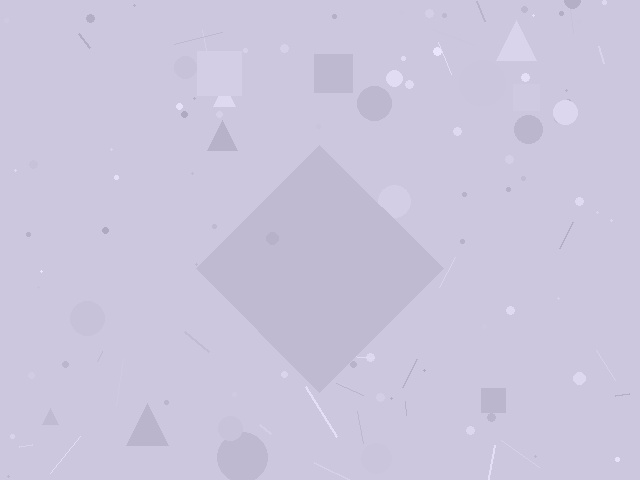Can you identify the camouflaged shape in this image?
The camouflaged shape is a diamond.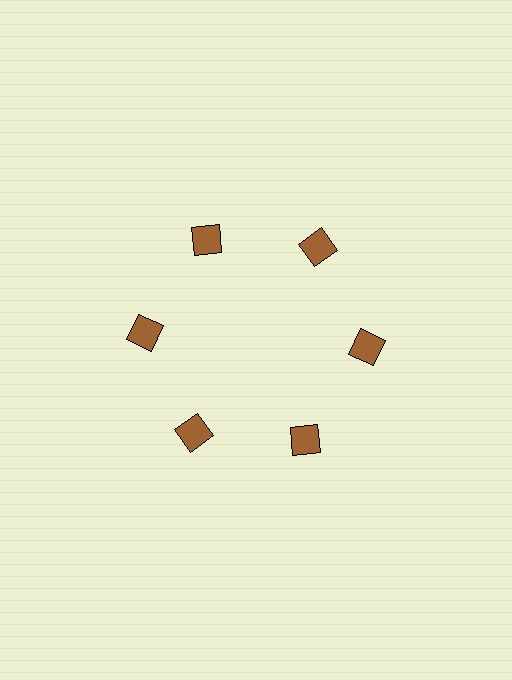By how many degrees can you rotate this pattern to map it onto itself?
The pattern maps onto itself every 60 degrees of rotation.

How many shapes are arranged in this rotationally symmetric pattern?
There are 6 shapes, arranged in 6 groups of 1.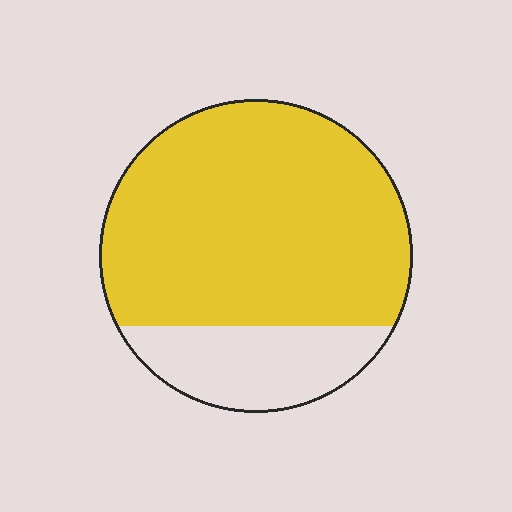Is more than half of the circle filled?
Yes.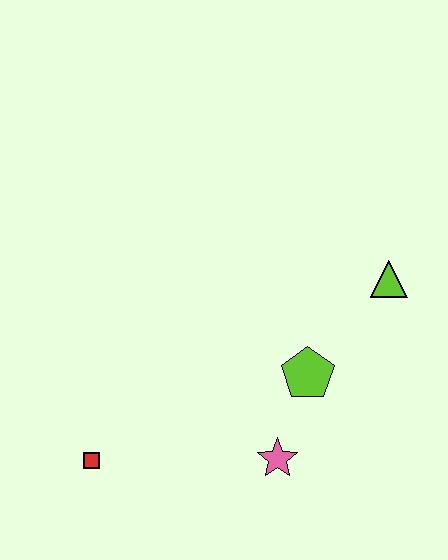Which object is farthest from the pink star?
The lime triangle is farthest from the pink star.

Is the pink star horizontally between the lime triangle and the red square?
Yes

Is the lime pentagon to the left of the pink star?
No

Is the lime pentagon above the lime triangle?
No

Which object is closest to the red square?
The pink star is closest to the red square.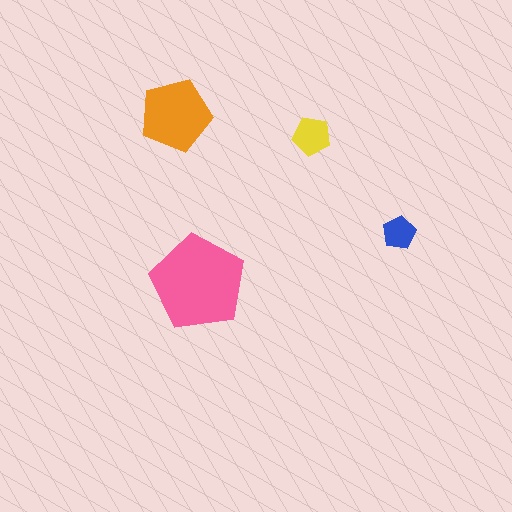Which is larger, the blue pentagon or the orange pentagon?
The orange one.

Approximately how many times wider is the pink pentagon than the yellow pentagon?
About 2.5 times wider.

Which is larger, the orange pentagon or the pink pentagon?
The pink one.